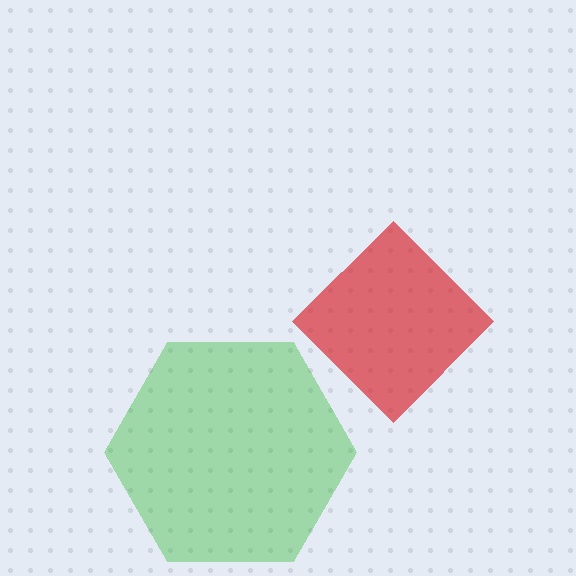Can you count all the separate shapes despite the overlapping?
Yes, there are 2 separate shapes.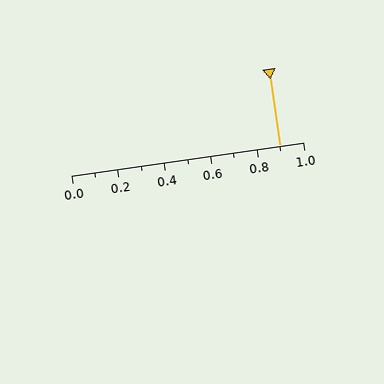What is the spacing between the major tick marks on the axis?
The major ticks are spaced 0.2 apart.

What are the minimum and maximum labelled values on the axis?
The axis runs from 0.0 to 1.0.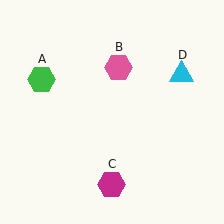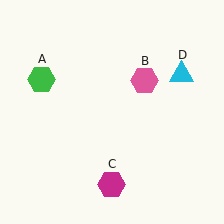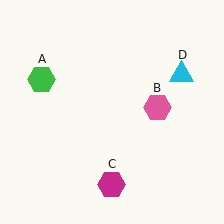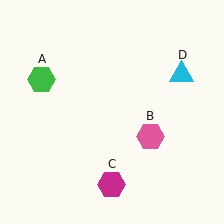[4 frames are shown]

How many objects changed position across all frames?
1 object changed position: pink hexagon (object B).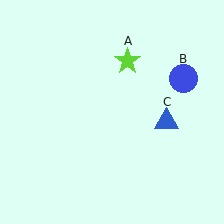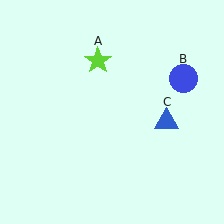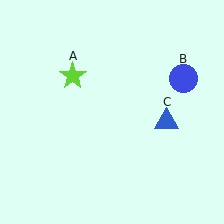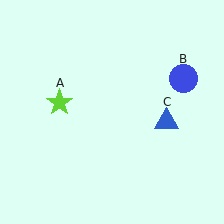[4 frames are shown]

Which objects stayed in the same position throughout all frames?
Blue circle (object B) and blue triangle (object C) remained stationary.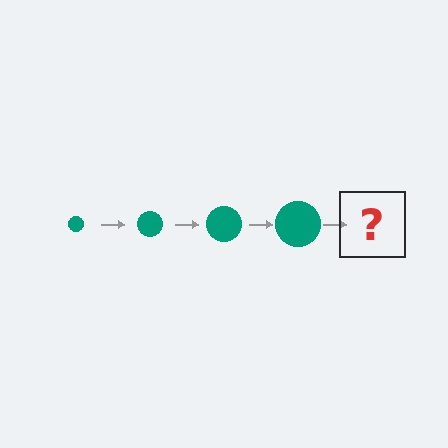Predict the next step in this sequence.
The next step is a teal circle, larger than the previous one.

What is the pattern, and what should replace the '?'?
The pattern is that the circle gets progressively larger each step. The '?' should be a teal circle, larger than the previous one.